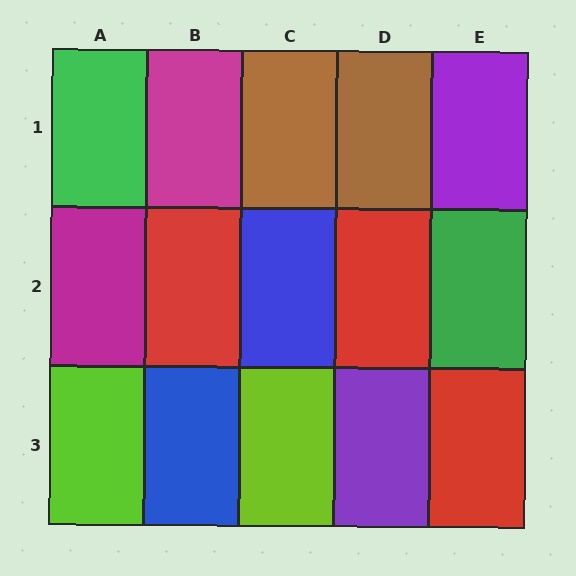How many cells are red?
3 cells are red.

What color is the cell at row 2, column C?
Blue.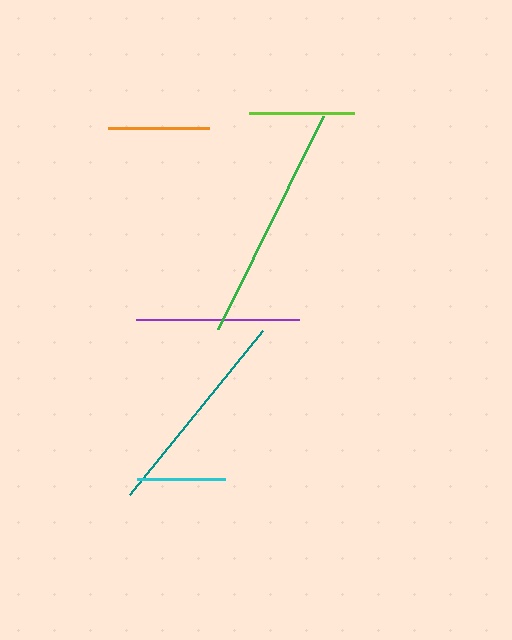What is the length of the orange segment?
The orange segment is approximately 102 pixels long.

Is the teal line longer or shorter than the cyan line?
The teal line is longer than the cyan line.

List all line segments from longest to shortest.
From longest to shortest: green, teal, purple, lime, orange, cyan.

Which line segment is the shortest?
The cyan line is the shortest at approximately 88 pixels.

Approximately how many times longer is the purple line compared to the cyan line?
The purple line is approximately 1.9 times the length of the cyan line.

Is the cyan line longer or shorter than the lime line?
The lime line is longer than the cyan line.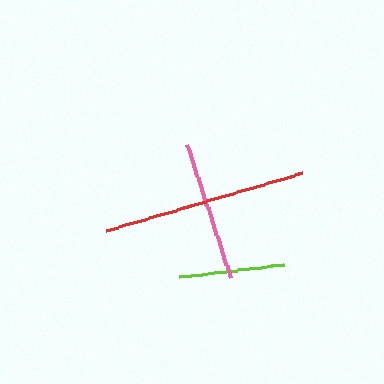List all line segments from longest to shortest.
From longest to shortest: red, pink, lime.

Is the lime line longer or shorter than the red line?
The red line is longer than the lime line.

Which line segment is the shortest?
The lime line is the shortest at approximately 106 pixels.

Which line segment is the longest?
The red line is the longest at approximately 204 pixels.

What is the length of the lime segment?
The lime segment is approximately 106 pixels long.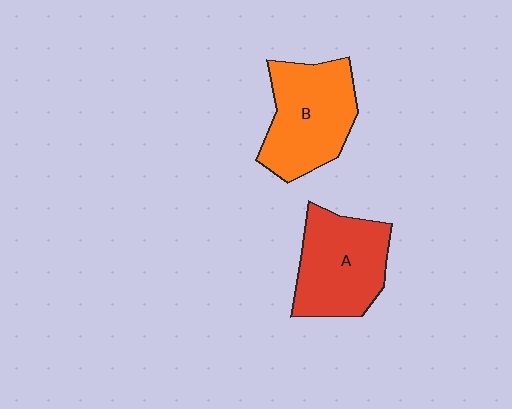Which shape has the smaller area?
Shape A (red).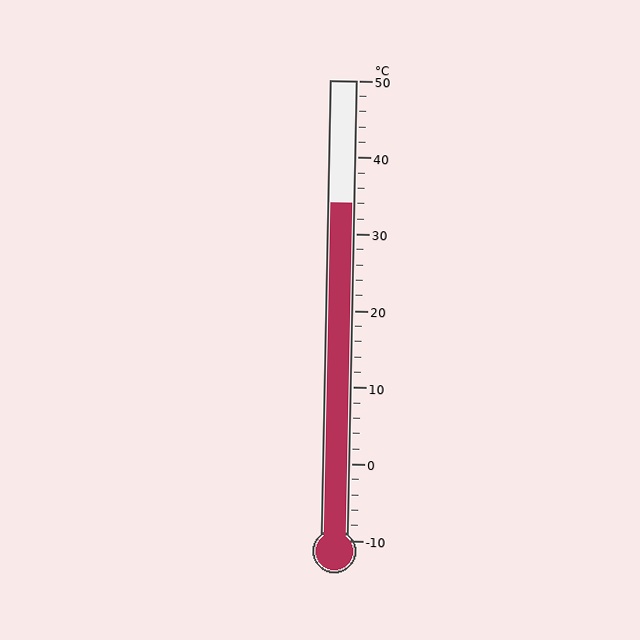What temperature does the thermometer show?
The thermometer shows approximately 34°C.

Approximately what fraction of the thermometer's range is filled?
The thermometer is filled to approximately 75% of its range.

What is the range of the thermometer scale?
The thermometer scale ranges from -10°C to 50°C.